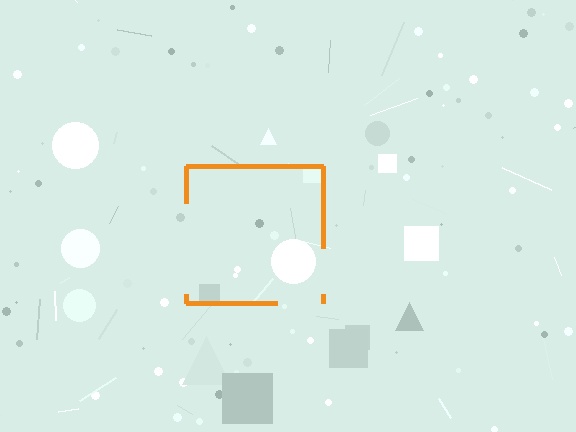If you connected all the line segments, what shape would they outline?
They would outline a square.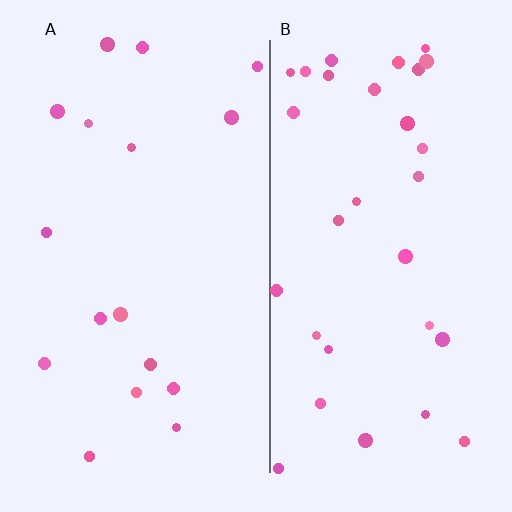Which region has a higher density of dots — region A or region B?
B (the right).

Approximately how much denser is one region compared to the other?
Approximately 1.9× — region B over region A.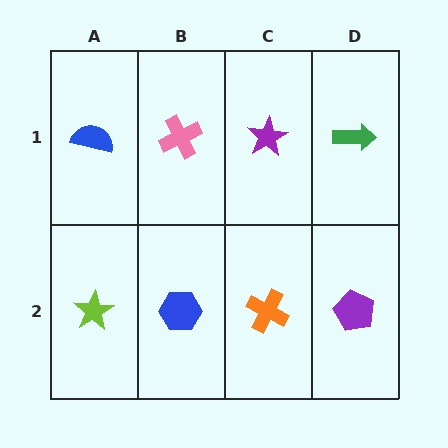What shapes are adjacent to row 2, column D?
A green arrow (row 1, column D), an orange cross (row 2, column C).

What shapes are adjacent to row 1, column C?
An orange cross (row 2, column C), a pink cross (row 1, column B), a green arrow (row 1, column D).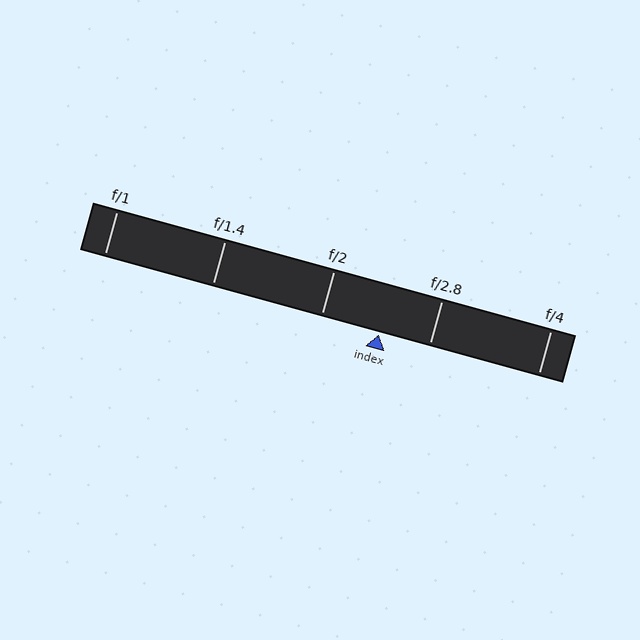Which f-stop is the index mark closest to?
The index mark is closest to f/2.8.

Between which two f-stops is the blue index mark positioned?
The index mark is between f/2 and f/2.8.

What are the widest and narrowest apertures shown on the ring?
The widest aperture shown is f/1 and the narrowest is f/4.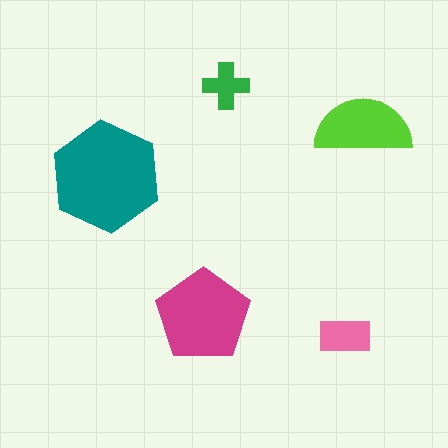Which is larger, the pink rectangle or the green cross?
The pink rectangle.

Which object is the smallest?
The green cross.